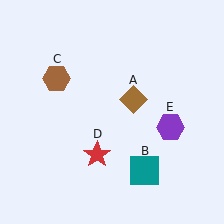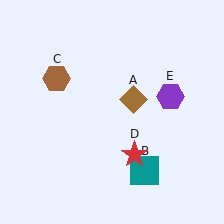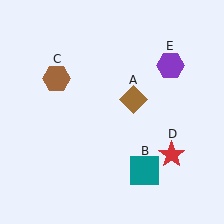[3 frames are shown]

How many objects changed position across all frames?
2 objects changed position: red star (object D), purple hexagon (object E).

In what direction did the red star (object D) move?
The red star (object D) moved right.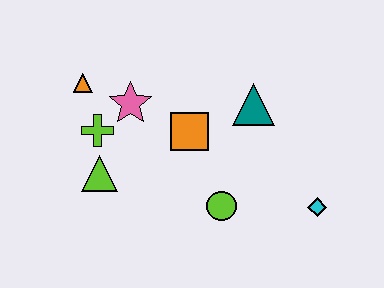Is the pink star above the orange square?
Yes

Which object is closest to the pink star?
The lime cross is closest to the pink star.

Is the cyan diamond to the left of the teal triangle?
No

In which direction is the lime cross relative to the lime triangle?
The lime cross is above the lime triangle.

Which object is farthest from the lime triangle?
The cyan diamond is farthest from the lime triangle.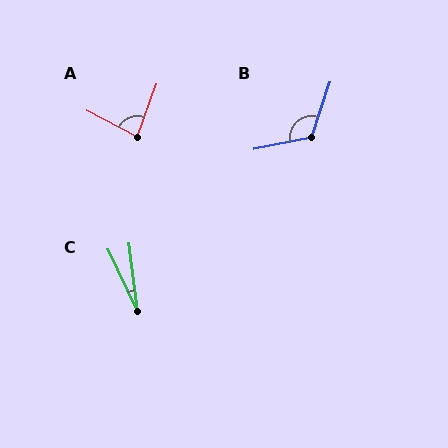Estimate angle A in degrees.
Approximately 82 degrees.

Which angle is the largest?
B, at approximately 120 degrees.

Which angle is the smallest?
C, at approximately 18 degrees.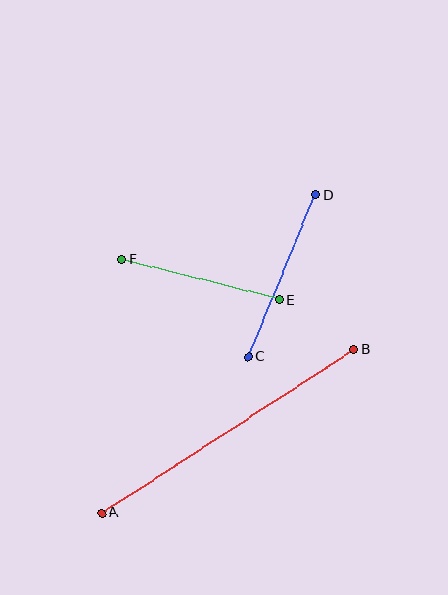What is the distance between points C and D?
The distance is approximately 175 pixels.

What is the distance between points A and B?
The distance is approximately 301 pixels.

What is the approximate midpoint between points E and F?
The midpoint is at approximately (201, 280) pixels.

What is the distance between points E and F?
The distance is approximately 162 pixels.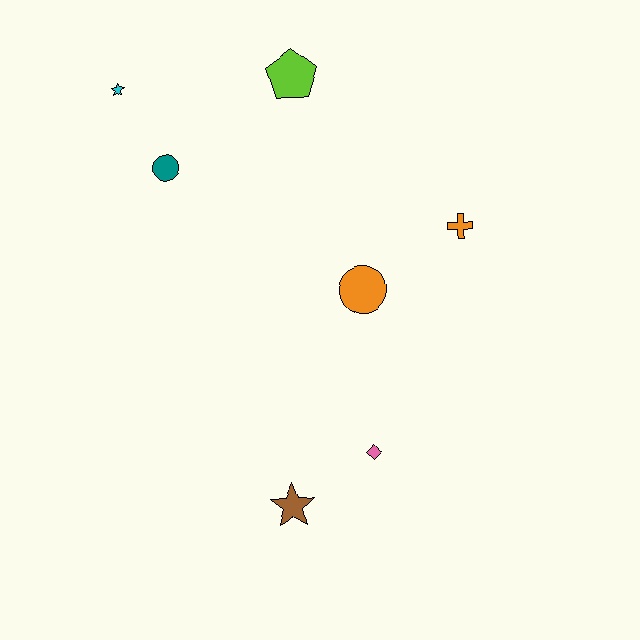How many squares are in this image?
There are no squares.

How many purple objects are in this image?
There are no purple objects.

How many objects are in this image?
There are 7 objects.